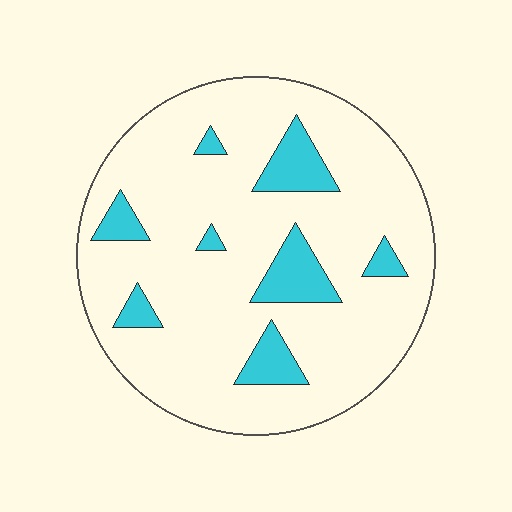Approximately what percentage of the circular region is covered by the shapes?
Approximately 15%.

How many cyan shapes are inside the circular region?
8.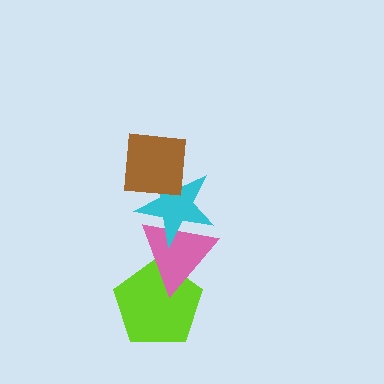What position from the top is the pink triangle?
The pink triangle is 3rd from the top.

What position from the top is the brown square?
The brown square is 1st from the top.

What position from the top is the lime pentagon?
The lime pentagon is 4th from the top.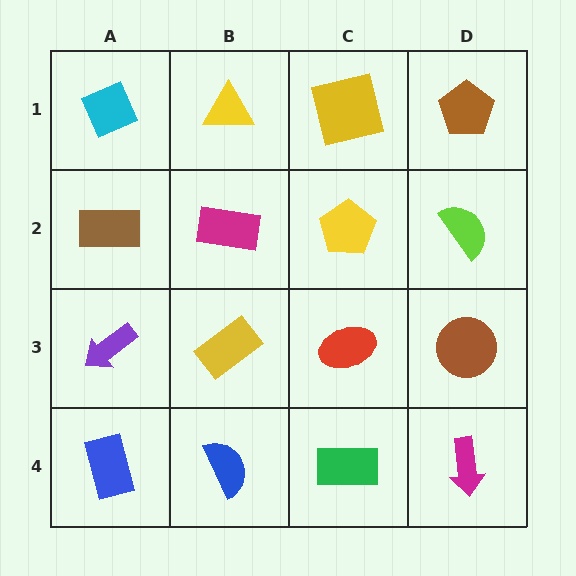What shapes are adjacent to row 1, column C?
A yellow pentagon (row 2, column C), a yellow triangle (row 1, column B), a brown pentagon (row 1, column D).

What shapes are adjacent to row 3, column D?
A lime semicircle (row 2, column D), a magenta arrow (row 4, column D), a red ellipse (row 3, column C).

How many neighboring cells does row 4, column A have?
2.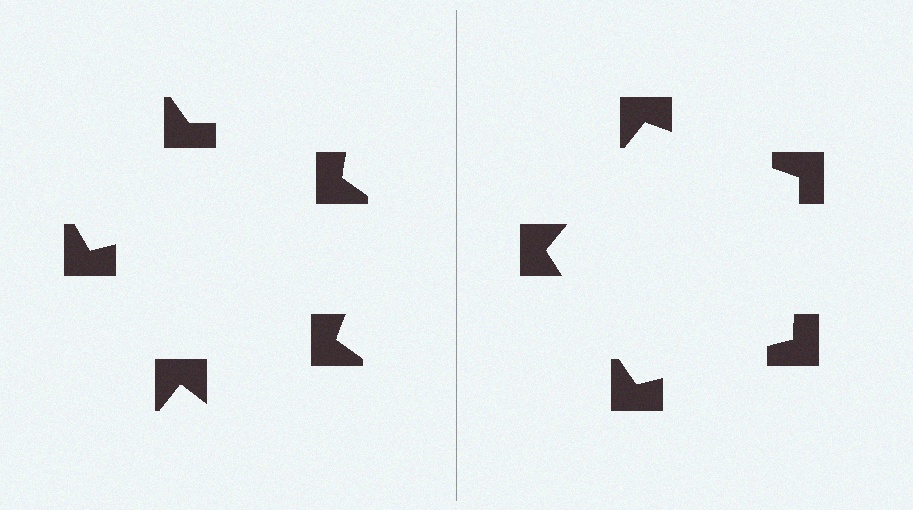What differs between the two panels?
The notched squares are positioned identically on both sides; only the wedge orientations differ. On the right they align to a pentagon; on the left they are misaligned.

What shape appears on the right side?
An illusory pentagon.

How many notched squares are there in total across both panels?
10 — 5 on each side.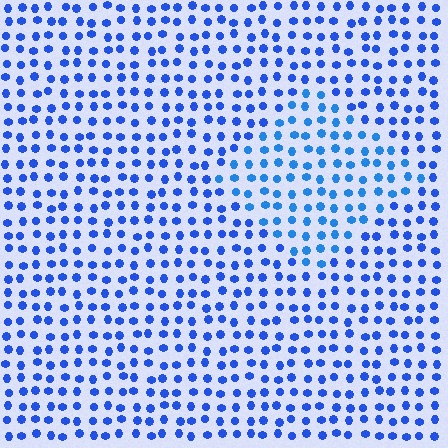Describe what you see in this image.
The image is filled with small blue elements in a uniform arrangement. A diamond-shaped region is visible where the elements are tinted to a slightly different hue, forming a subtle color boundary.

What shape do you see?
I see a diamond.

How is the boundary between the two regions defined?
The boundary is defined purely by a slight shift in hue (about 17 degrees). Spacing, size, and orientation are identical on both sides.